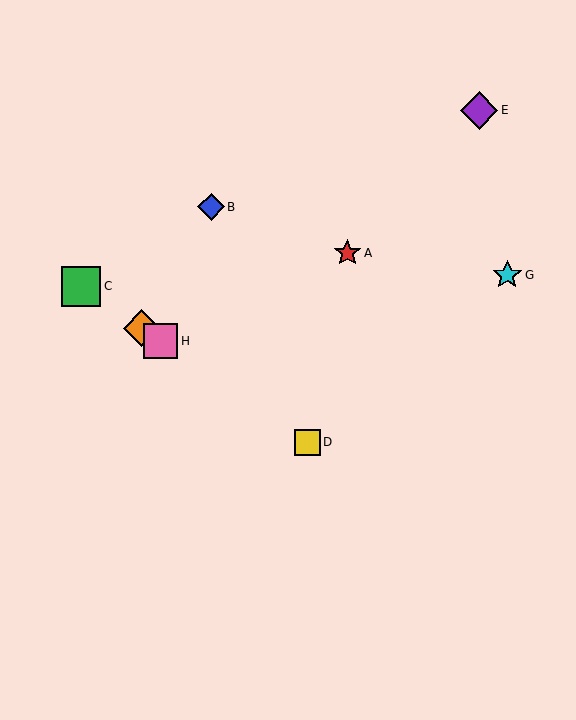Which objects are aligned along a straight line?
Objects C, D, F, H are aligned along a straight line.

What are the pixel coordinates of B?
Object B is at (211, 207).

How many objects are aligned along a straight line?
4 objects (C, D, F, H) are aligned along a straight line.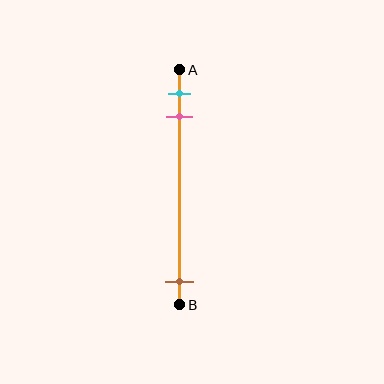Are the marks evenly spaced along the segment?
No, the marks are not evenly spaced.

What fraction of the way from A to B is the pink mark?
The pink mark is approximately 20% (0.2) of the way from A to B.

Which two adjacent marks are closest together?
The cyan and pink marks are the closest adjacent pair.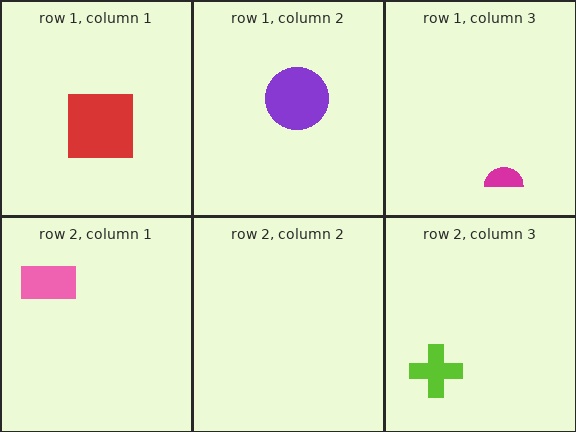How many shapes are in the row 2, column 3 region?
1.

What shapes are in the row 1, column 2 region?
The purple circle.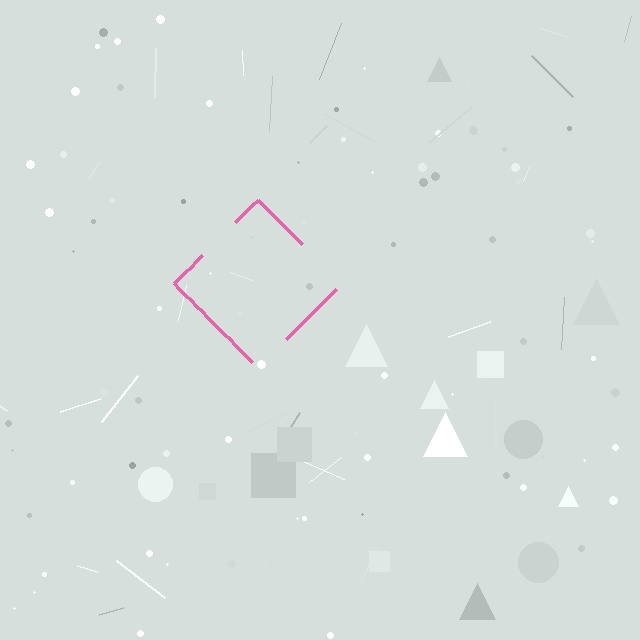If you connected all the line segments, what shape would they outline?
They would outline a diamond.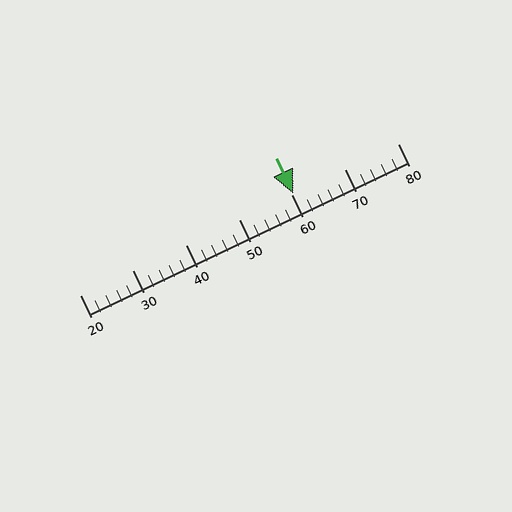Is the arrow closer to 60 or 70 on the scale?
The arrow is closer to 60.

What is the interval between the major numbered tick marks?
The major tick marks are spaced 10 units apart.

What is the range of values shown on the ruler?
The ruler shows values from 20 to 80.